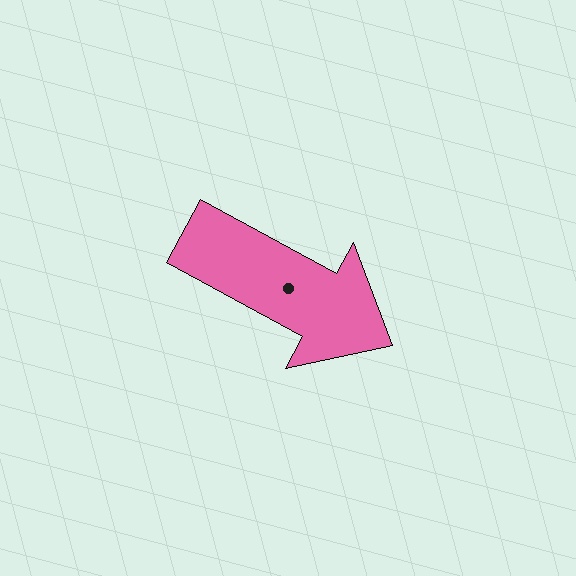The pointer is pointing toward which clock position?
Roughly 4 o'clock.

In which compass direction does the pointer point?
Southeast.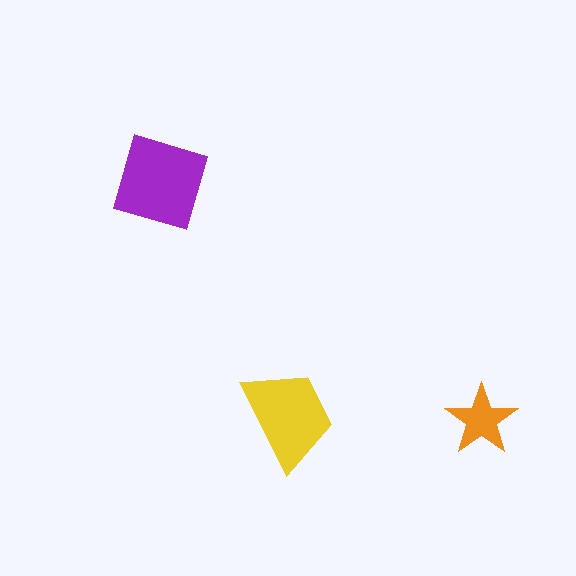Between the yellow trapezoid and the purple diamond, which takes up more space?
The purple diamond.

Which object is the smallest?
The orange star.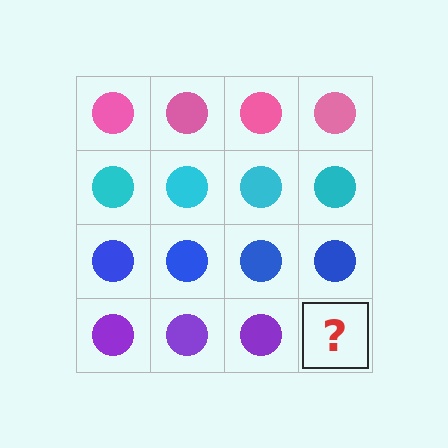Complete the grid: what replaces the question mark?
The question mark should be replaced with a purple circle.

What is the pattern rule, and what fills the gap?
The rule is that each row has a consistent color. The gap should be filled with a purple circle.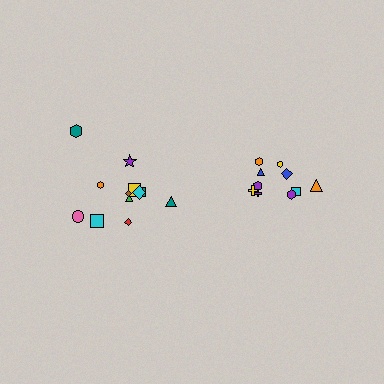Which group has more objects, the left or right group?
The left group.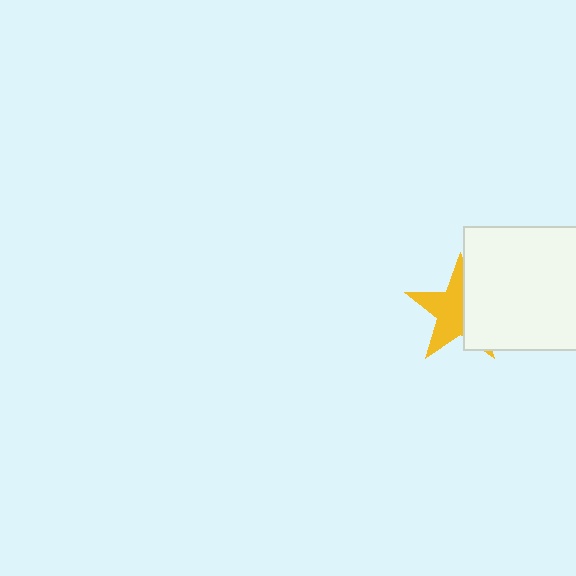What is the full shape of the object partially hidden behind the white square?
The partially hidden object is a yellow star.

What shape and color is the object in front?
The object in front is a white square.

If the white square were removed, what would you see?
You would see the complete yellow star.